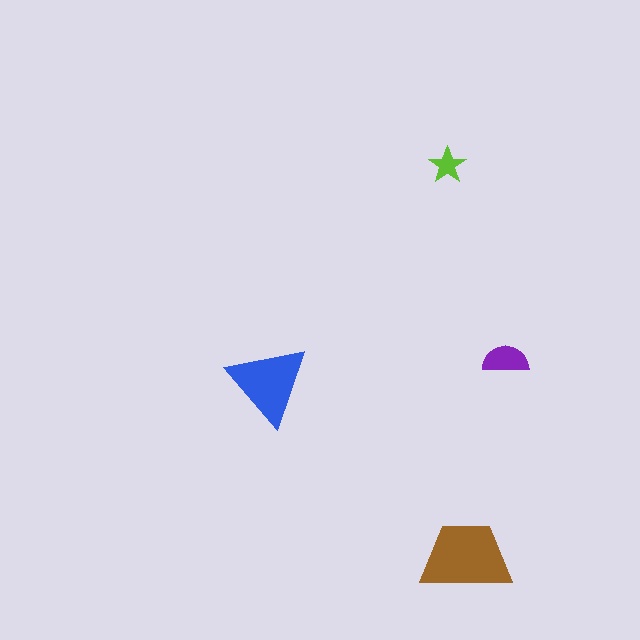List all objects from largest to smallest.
The brown trapezoid, the blue triangle, the purple semicircle, the lime star.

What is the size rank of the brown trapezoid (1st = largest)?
1st.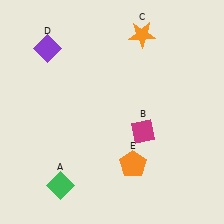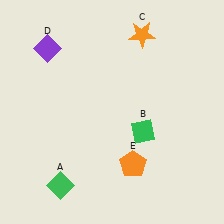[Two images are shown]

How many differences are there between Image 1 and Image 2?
There is 1 difference between the two images.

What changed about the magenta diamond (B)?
In Image 1, B is magenta. In Image 2, it changed to green.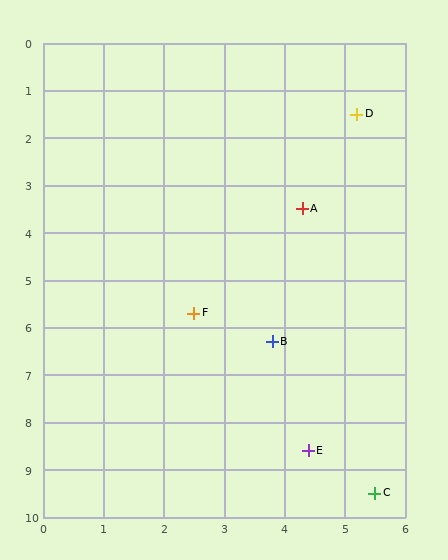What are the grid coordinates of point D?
Point D is at approximately (5.2, 1.5).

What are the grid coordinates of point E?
Point E is at approximately (4.4, 8.6).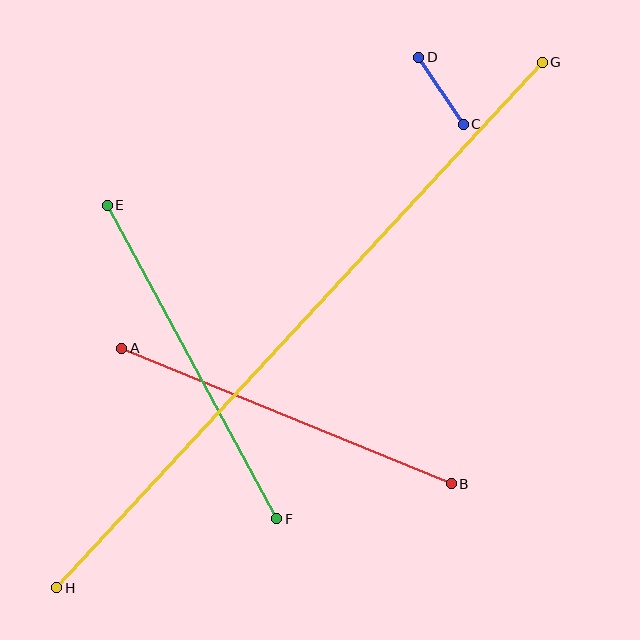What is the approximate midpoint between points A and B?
The midpoint is at approximately (287, 416) pixels.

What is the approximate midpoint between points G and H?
The midpoint is at approximately (300, 325) pixels.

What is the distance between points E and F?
The distance is approximately 356 pixels.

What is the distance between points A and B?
The distance is approximately 357 pixels.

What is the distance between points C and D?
The distance is approximately 81 pixels.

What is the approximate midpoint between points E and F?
The midpoint is at approximately (192, 362) pixels.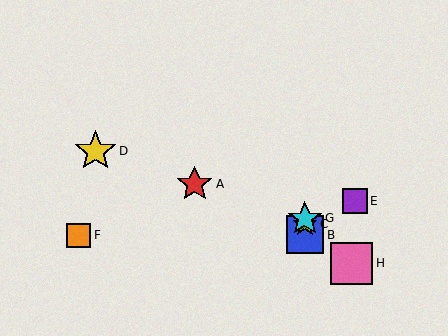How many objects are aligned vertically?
3 objects (B, C, G) are aligned vertically.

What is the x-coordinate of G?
Object G is at x≈305.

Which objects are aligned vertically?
Objects B, C, G are aligned vertically.